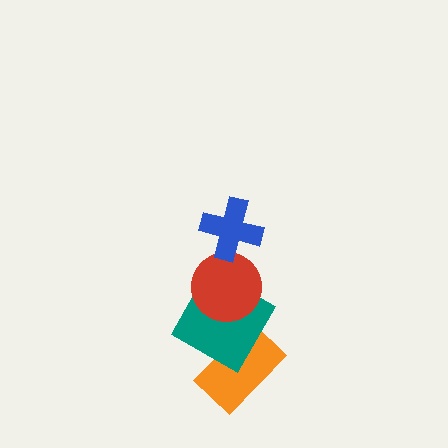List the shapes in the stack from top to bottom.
From top to bottom: the blue cross, the red circle, the teal square, the orange rectangle.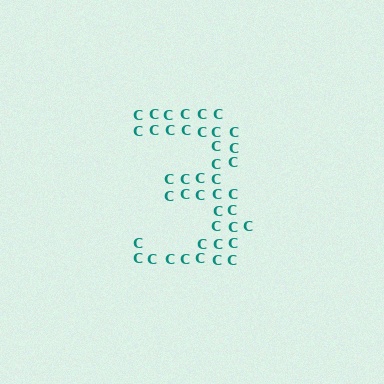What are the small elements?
The small elements are letter C's.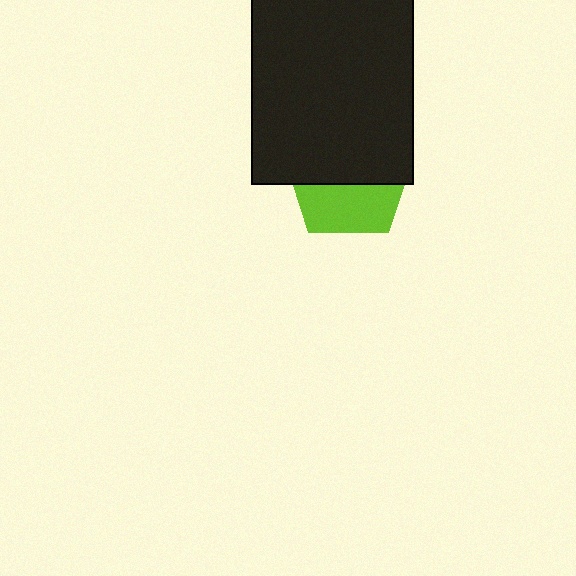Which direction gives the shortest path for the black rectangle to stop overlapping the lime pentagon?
Moving up gives the shortest separation.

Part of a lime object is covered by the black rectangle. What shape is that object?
It is a pentagon.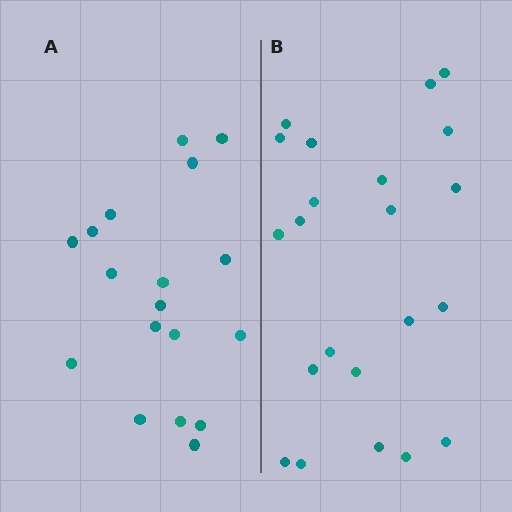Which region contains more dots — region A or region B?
Region B (the right region) has more dots.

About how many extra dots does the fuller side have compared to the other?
Region B has about 4 more dots than region A.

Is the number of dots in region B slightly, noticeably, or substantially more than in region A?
Region B has only slightly more — the two regions are fairly close. The ratio is roughly 1.2 to 1.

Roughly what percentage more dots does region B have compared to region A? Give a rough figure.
About 20% more.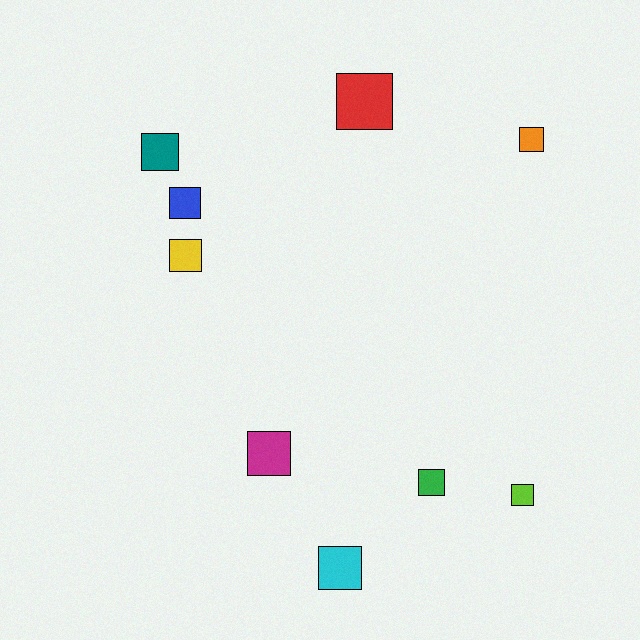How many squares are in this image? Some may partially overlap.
There are 9 squares.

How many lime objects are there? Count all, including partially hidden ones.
There is 1 lime object.